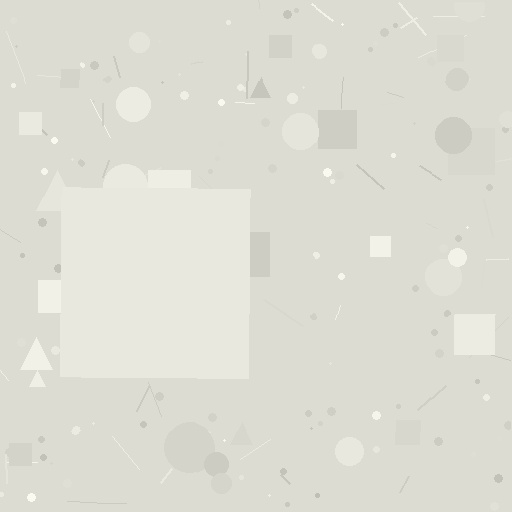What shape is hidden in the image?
A square is hidden in the image.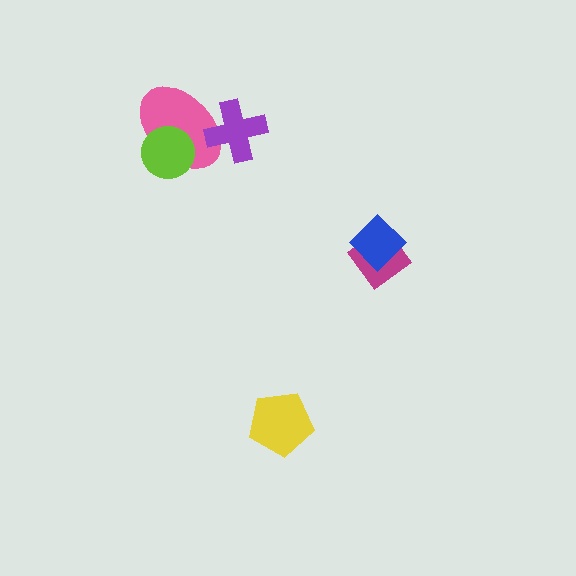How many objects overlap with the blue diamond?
1 object overlaps with the blue diamond.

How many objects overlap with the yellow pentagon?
0 objects overlap with the yellow pentagon.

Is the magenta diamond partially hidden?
Yes, it is partially covered by another shape.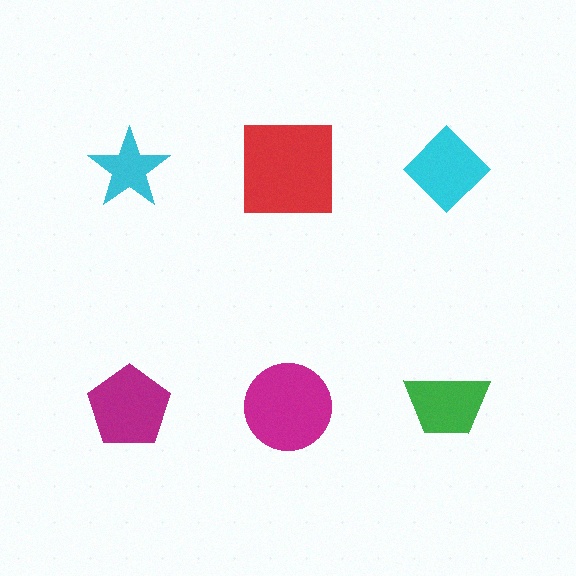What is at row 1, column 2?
A red square.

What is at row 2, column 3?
A green trapezoid.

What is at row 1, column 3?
A cyan diamond.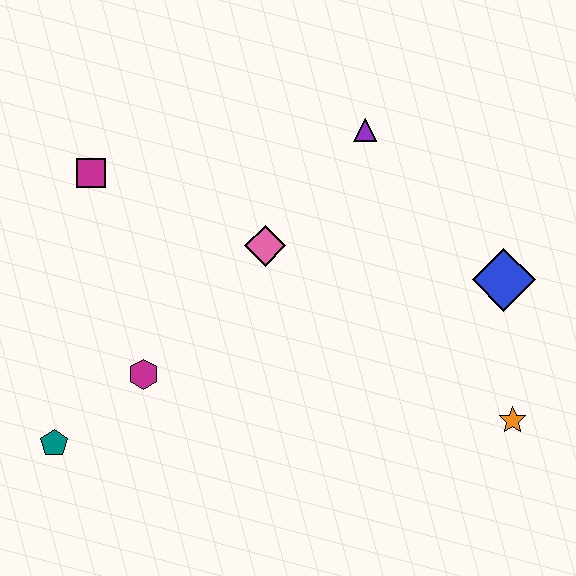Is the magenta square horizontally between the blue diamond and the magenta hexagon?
No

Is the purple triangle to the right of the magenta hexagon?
Yes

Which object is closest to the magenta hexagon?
The teal pentagon is closest to the magenta hexagon.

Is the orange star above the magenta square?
No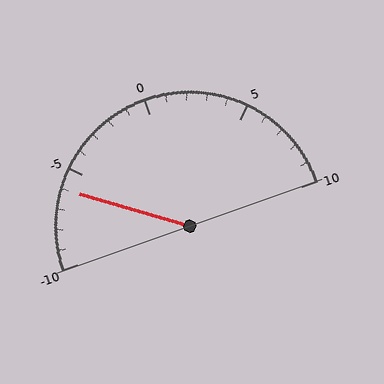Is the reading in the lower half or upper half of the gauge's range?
The reading is in the lower half of the range (-10 to 10).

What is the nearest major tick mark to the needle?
The nearest major tick mark is -5.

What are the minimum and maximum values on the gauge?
The gauge ranges from -10 to 10.